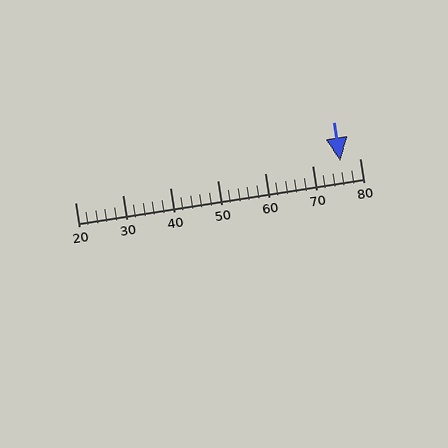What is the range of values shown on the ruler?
The ruler shows values from 20 to 80.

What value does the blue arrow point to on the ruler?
The blue arrow points to approximately 76.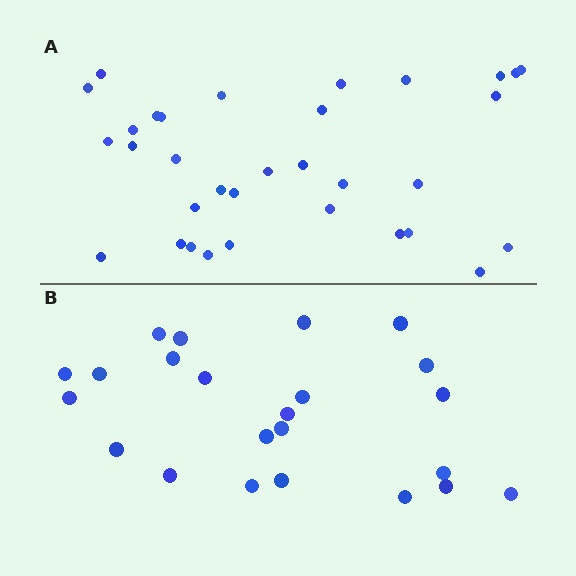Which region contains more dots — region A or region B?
Region A (the top region) has more dots.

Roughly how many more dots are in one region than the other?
Region A has roughly 10 or so more dots than region B.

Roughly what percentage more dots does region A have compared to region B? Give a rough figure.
About 45% more.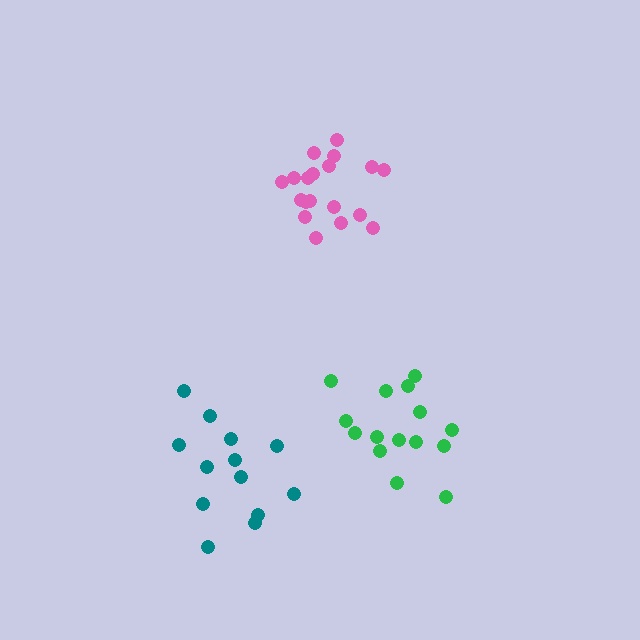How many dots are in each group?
Group 1: 19 dots, Group 2: 15 dots, Group 3: 13 dots (47 total).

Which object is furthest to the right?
The green cluster is rightmost.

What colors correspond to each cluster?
The clusters are colored: pink, green, teal.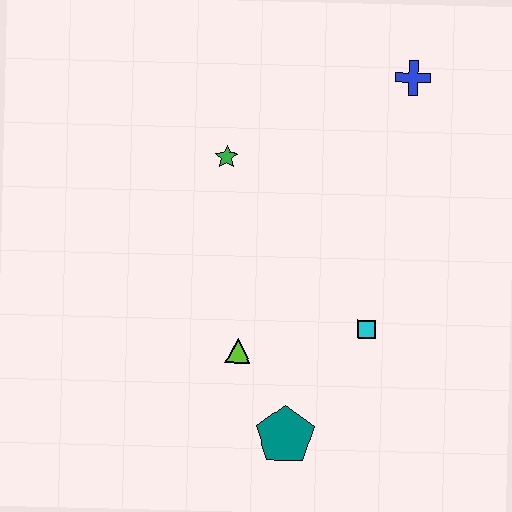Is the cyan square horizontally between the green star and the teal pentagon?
No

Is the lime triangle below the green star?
Yes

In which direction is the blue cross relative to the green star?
The blue cross is to the right of the green star.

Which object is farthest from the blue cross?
The teal pentagon is farthest from the blue cross.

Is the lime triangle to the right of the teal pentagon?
No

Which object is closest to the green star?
The lime triangle is closest to the green star.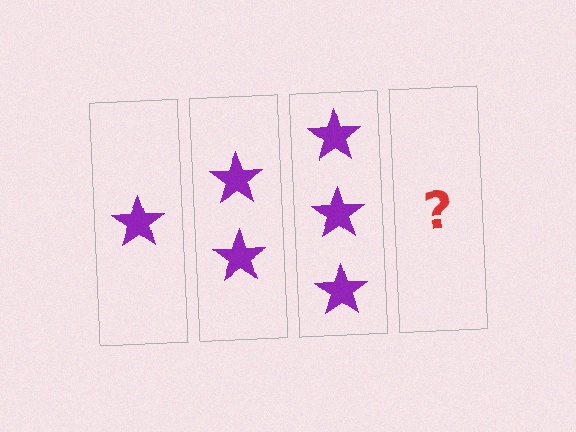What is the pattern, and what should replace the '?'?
The pattern is that each step adds one more star. The '?' should be 4 stars.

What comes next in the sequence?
The next element should be 4 stars.